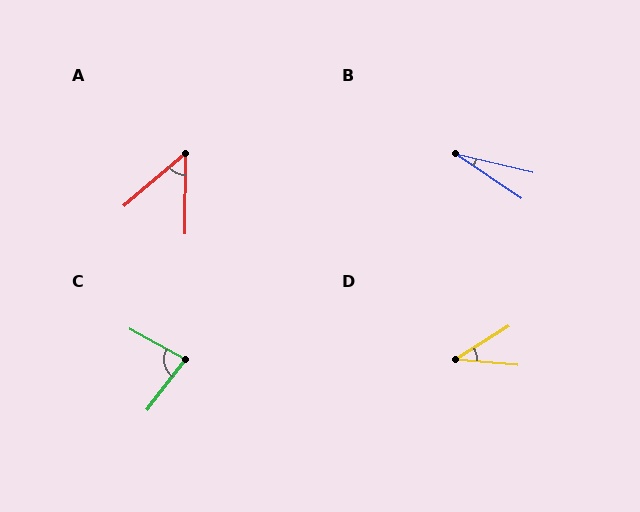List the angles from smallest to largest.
B (20°), D (37°), A (50°), C (81°).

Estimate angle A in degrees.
Approximately 50 degrees.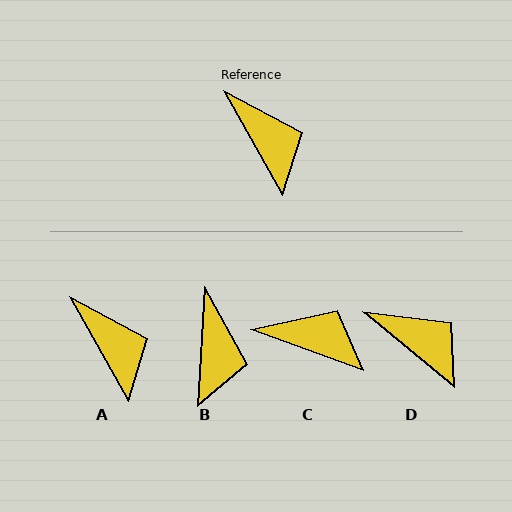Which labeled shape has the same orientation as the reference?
A.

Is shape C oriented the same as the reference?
No, it is off by about 41 degrees.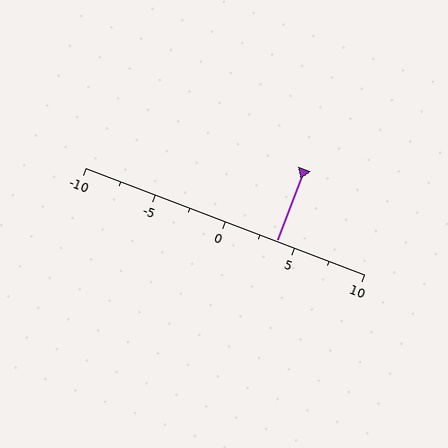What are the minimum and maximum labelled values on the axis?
The axis runs from -10 to 10.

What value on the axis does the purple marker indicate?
The marker indicates approximately 3.8.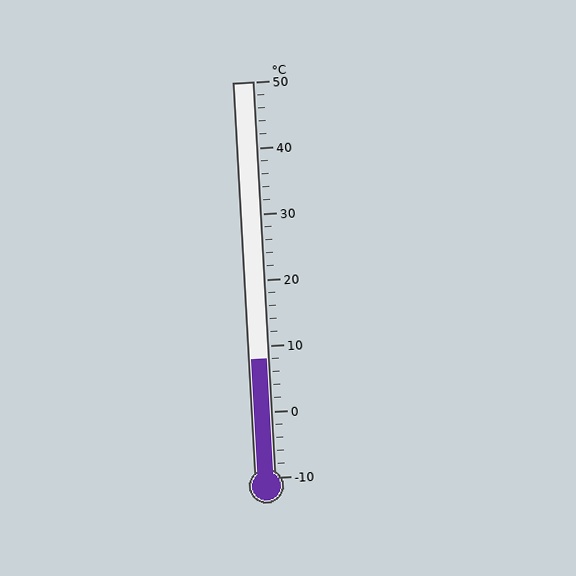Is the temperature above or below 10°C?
The temperature is below 10°C.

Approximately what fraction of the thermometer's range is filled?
The thermometer is filled to approximately 30% of its range.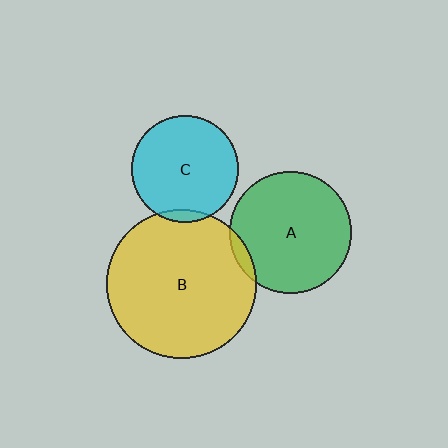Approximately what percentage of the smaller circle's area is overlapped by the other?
Approximately 5%.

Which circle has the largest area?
Circle B (yellow).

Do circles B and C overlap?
Yes.